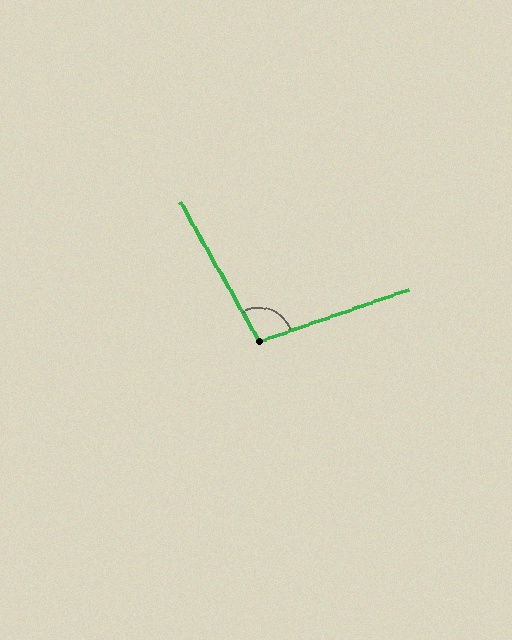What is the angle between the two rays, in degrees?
Approximately 100 degrees.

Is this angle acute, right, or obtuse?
It is obtuse.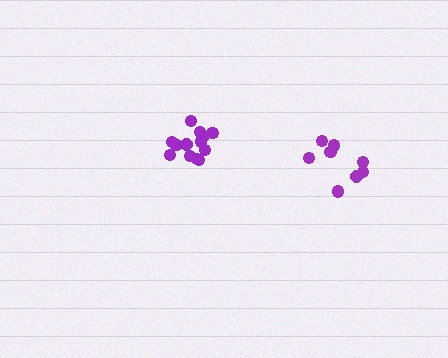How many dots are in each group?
Group 1: 13 dots, Group 2: 8 dots (21 total).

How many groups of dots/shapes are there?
There are 2 groups.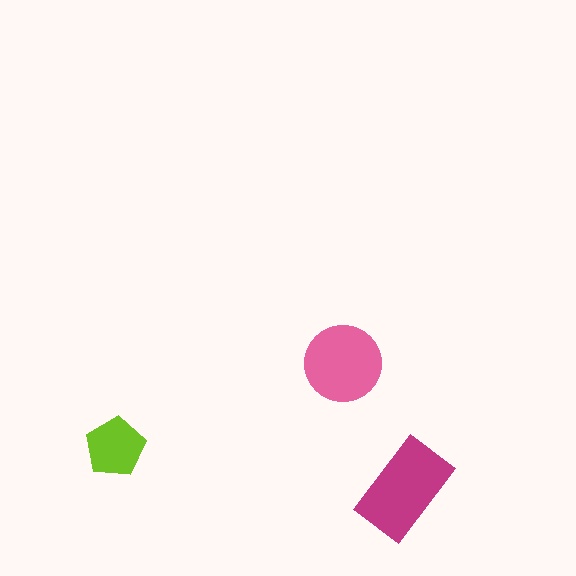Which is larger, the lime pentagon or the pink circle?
The pink circle.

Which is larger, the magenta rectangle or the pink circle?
The magenta rectangle.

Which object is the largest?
The magenta rectangle.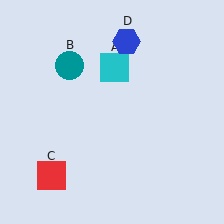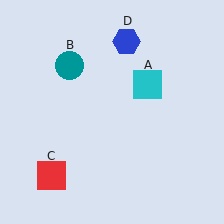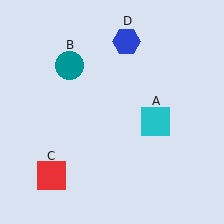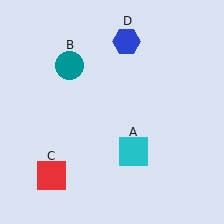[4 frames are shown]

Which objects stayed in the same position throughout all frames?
Teal circle (object B) and red square (object C) and blue hexagon (object D) remained stationary.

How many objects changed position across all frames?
1 object changed position: cyan square (object A).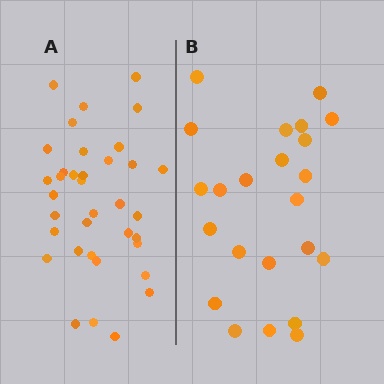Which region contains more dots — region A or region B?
Region A (the left region) has more dots.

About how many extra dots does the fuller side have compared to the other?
Region A has approximately 15 more dots than region B.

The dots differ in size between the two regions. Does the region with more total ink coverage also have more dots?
No. Region B has more total ink coverage because its dots are larger, but region A actually contains more individual dots. Total area can be misleading — the number of items is what matters here.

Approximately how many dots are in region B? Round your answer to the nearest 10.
About 20 dots. (The exact count is 23, which rounds to 20.)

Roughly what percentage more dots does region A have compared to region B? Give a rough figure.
About 55% more.